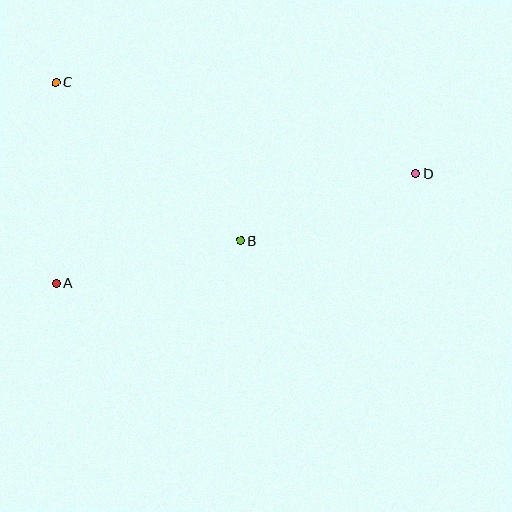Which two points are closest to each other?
Points B and D are closest to each other.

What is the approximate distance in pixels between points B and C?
The distance between B and C is approximately 243 pixels.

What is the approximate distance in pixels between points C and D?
The distance between C and D is approximately 372 pixels.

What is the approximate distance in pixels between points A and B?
The distance between A and B is approximately 189 pixels.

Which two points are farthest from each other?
Points A and D are farthest from each other.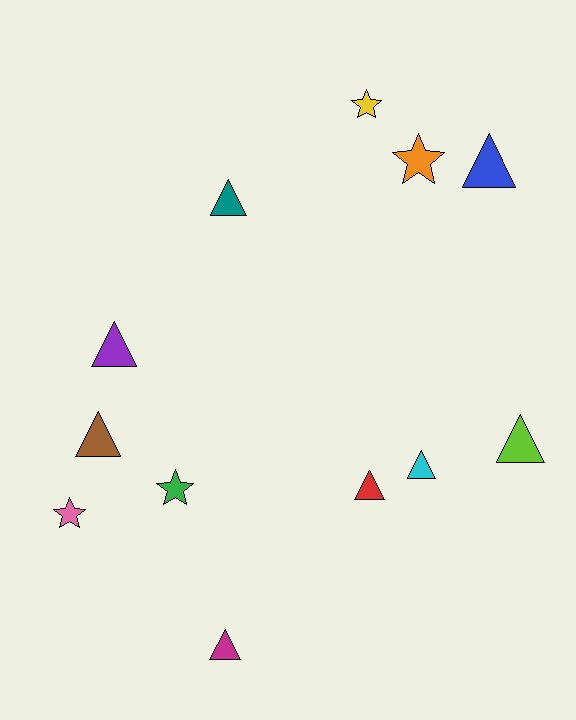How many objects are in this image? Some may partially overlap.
There are 12 objects.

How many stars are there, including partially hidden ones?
There are 4 stars.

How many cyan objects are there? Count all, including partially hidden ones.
There is 1 cyan object.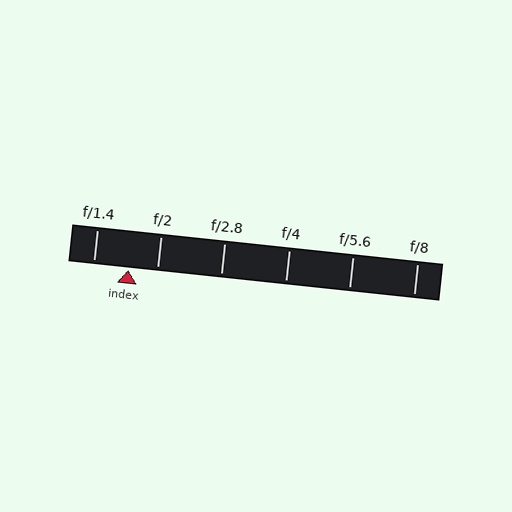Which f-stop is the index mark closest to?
The index mark is closest to f/2.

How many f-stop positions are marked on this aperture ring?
There are 6 f-stop positions marked.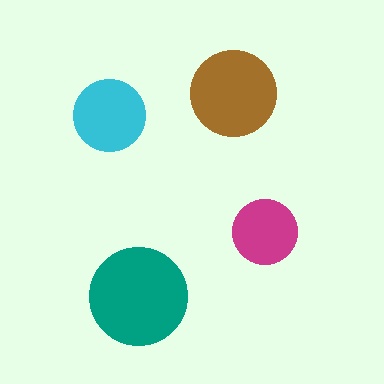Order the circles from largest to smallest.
the teal one, the brown one, the cyan one, the magenta one.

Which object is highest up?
The brown circle is topmost.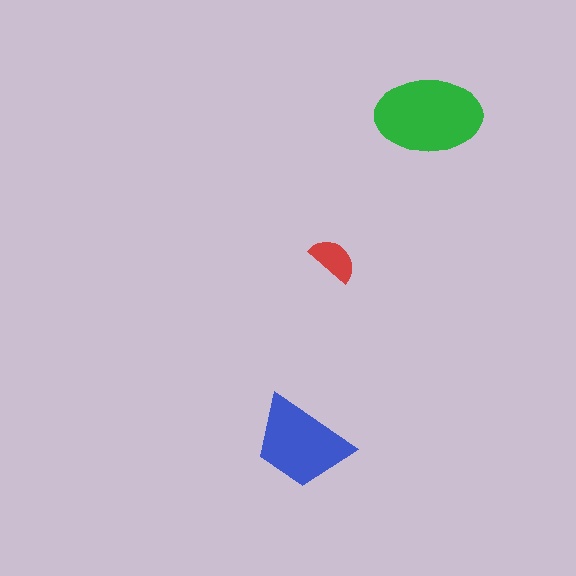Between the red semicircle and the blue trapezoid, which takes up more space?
The blue trapezoid.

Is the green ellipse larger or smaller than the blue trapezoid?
Larger.